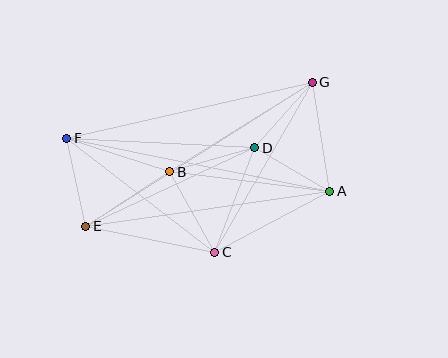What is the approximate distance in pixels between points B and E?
The distance between B and E is approximately 100 pixels.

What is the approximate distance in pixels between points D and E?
The distance between D and E is approximately 186 pixels.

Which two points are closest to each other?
Points A and D are closest to each other.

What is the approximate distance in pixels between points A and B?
The distance between A and B is approximately 161 pixels.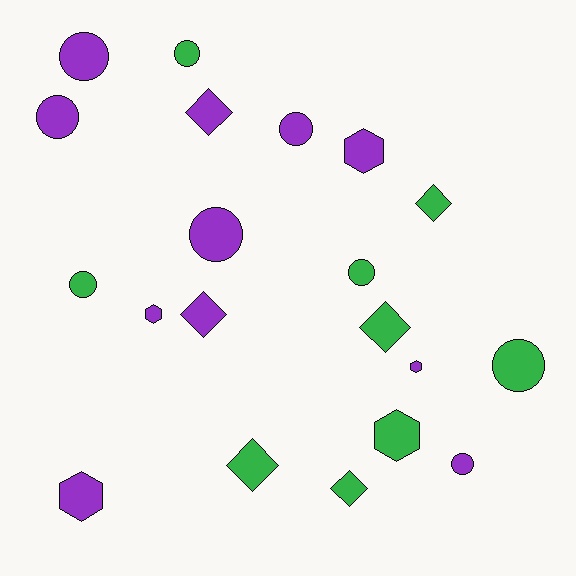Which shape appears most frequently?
Circle, with 9 objects.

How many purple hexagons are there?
There are 4 purple hexagons.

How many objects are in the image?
There are 20 objects.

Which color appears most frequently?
Purple, with 11 objects.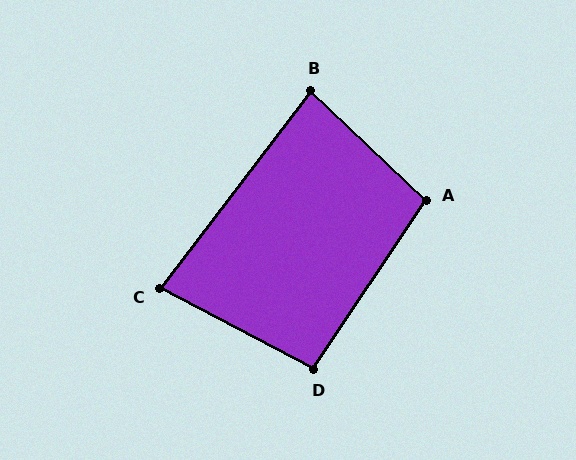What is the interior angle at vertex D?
Approximately 96 degrees (obtuse).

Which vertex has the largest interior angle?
A, at approximately 100 degrees.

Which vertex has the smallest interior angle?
C, at approximately 80 degrees.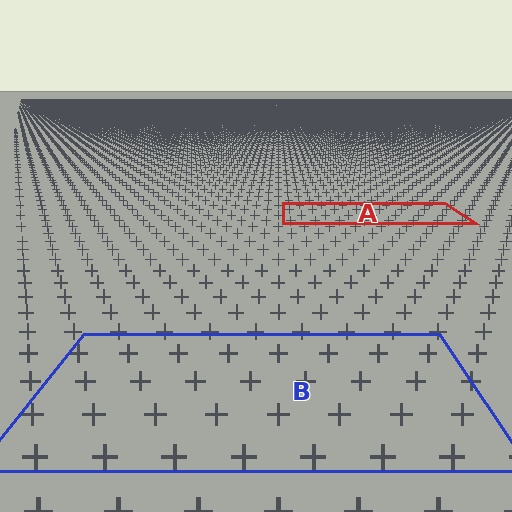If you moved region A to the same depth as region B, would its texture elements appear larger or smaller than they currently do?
They would appear larger. At a closer depth, the same texture elements are projected at a bigger on-screen size.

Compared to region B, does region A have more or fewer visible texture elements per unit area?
Region A has more texture elements per unit area — they are packed more densely because it is farther away.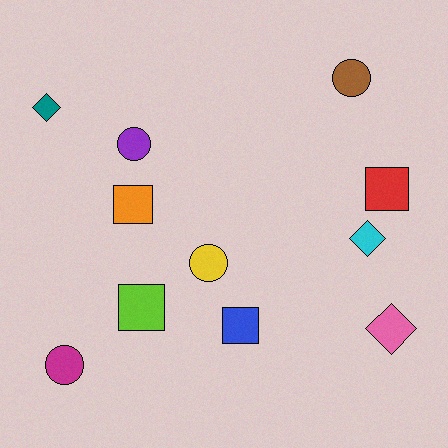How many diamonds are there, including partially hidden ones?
There are 3 diamonds.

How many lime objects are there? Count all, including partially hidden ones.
There is 1 lime object.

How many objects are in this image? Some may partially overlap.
There are 11 objects.